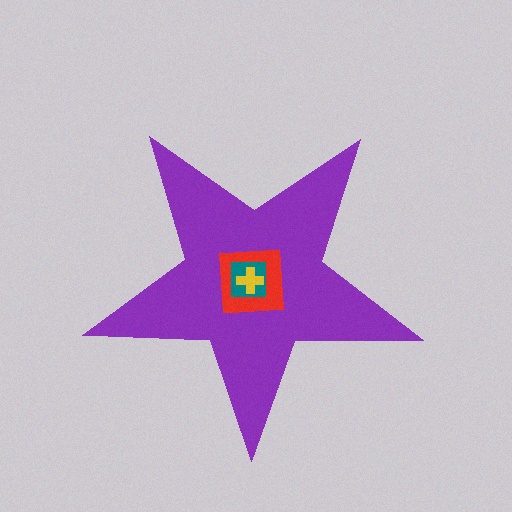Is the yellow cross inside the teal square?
Yes.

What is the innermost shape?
The yellow cross.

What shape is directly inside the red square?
The teal square.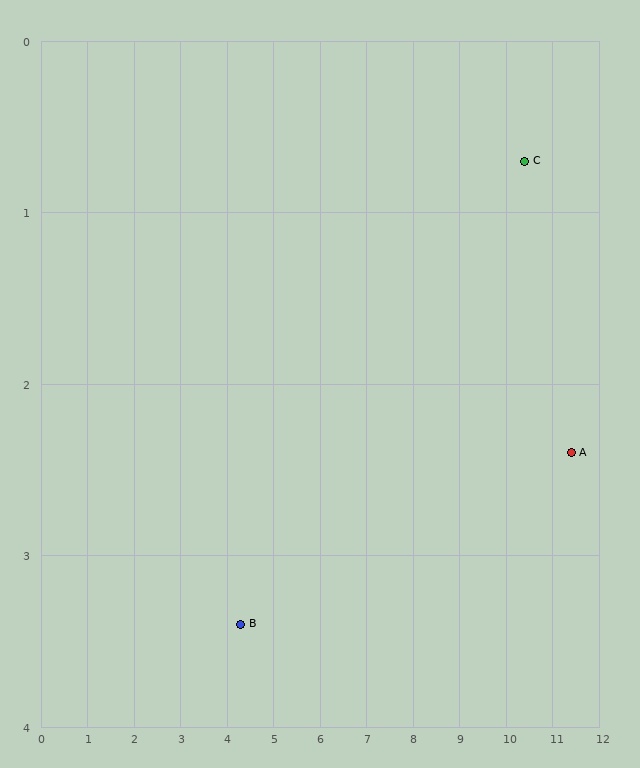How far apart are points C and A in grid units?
Points C and A are about 2.0 grid units apart.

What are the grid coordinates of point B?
Point B is at approximately (4.3, 3.4).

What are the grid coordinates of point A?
Point A is at approximately (11.4, 2.4).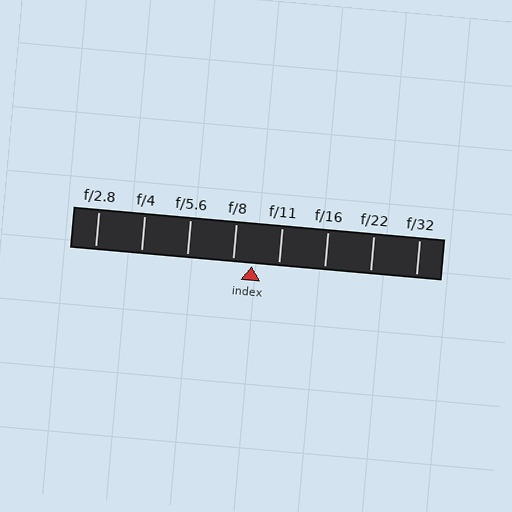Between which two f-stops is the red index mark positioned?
The index mark is between f/8 and f/11.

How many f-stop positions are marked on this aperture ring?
There are 8 f-stop positions marked.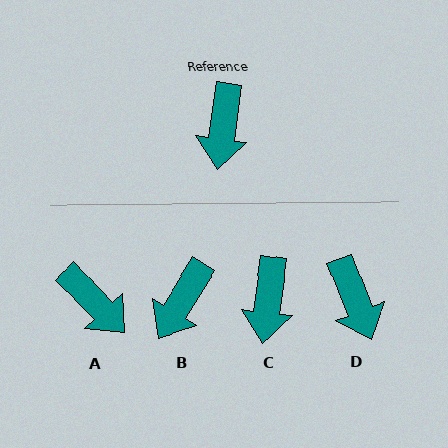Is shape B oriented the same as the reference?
No, it is off by about 24 degrees.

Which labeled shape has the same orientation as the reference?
C.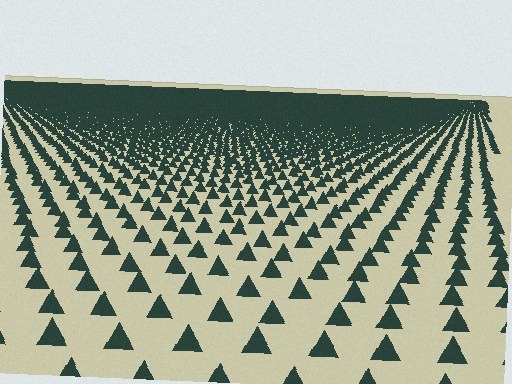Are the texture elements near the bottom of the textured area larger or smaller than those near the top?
Larger. Near the bottom, elements are closer to the viewer and appear at a bigger on-screen size.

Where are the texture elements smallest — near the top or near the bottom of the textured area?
Near the top.